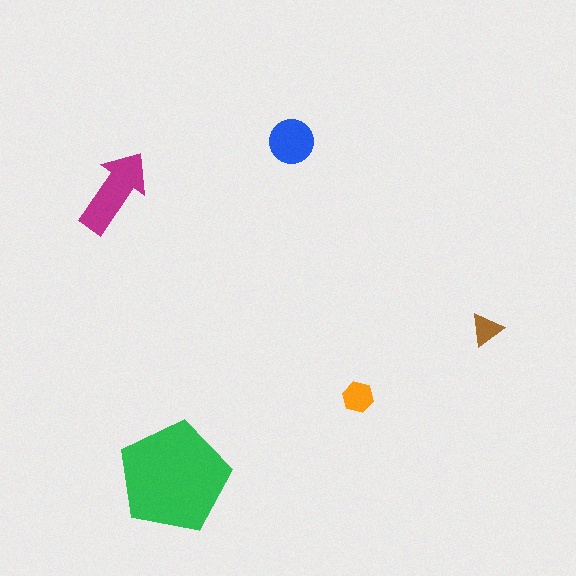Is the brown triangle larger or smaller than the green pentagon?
Smaller.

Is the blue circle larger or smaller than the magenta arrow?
Smaller.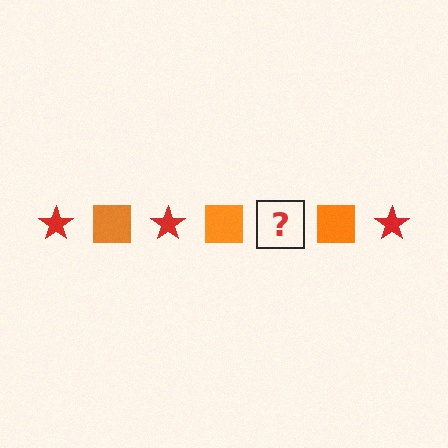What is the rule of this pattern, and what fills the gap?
The rule is that the pattern alternates between red star and orange square. The gap should be filled with a red star.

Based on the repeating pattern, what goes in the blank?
The blank should be a red star.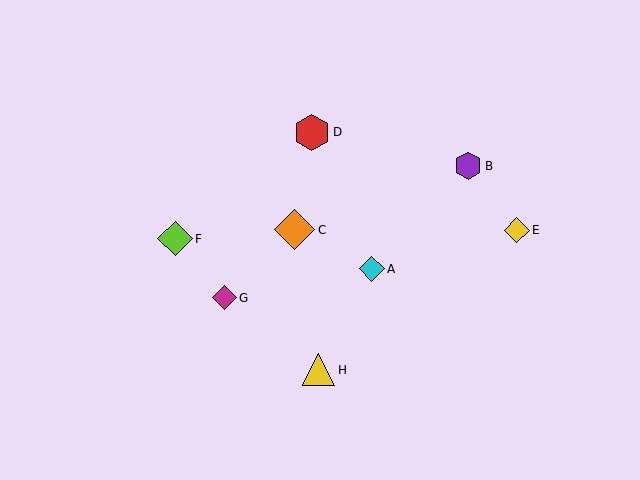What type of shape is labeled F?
Shape F is a lime diamond.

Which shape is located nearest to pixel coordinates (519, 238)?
The yellow diamond (labeled E) at (517, 230) is nearest to that location.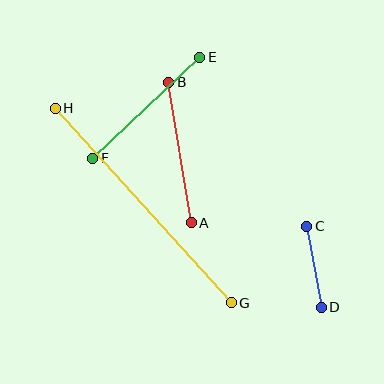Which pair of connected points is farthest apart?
Points G and H are farthest apart.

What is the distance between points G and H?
The distance is approximately 262 pixels.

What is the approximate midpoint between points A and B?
The midpoint is at approximately (180, 152) pixels.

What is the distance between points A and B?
The distance is approximately 142 pixels.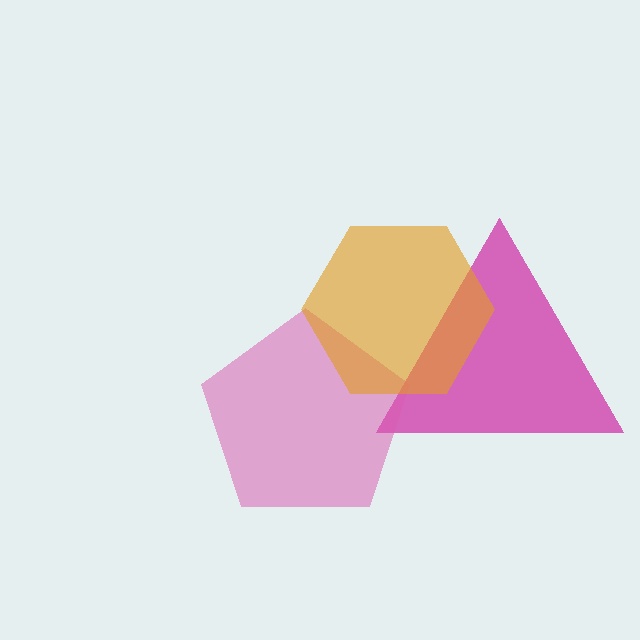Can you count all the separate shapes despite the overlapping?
Yes, there are 3 separate shapes.